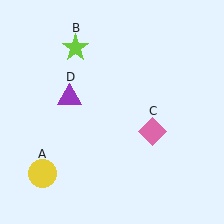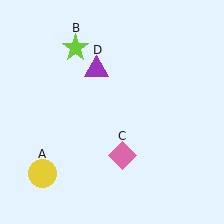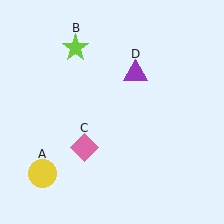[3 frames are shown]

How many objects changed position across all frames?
2 objects changed position: pink diamond (object C), purple triangle (object D).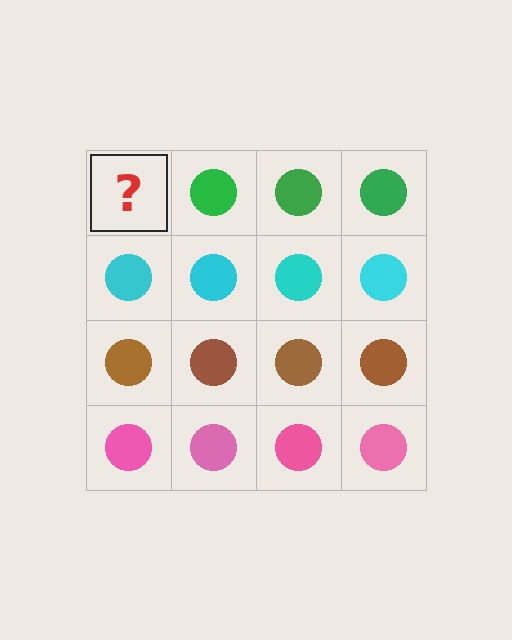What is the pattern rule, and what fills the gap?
The rule is that each row has a consistent color. The gap should be filled with a green circle.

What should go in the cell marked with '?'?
The missing cell should contain a green circle.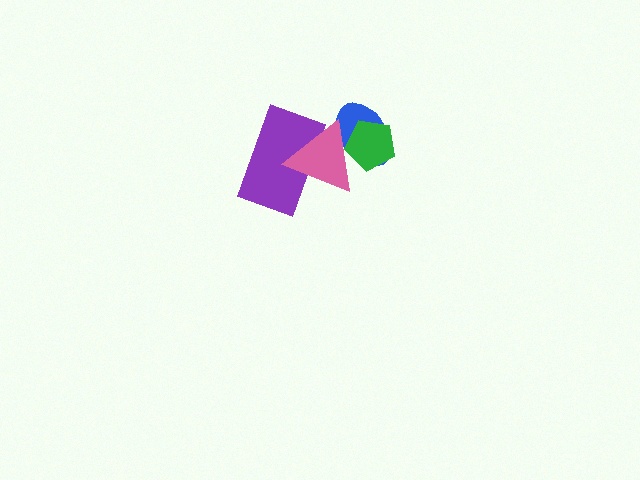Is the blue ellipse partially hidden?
Yes, it is partially covered by another shape.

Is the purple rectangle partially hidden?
Yes, it is partially covered by another shape.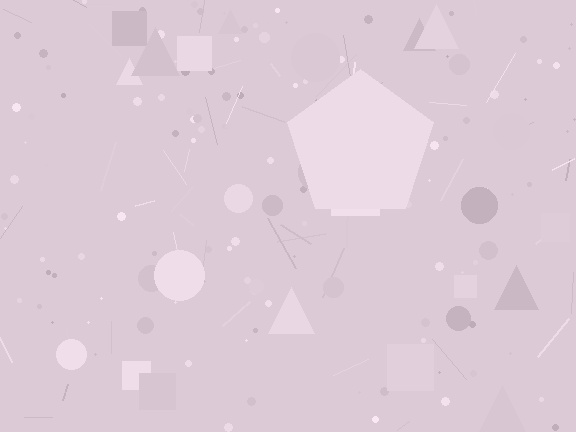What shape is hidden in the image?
A pentagon is hidden in the image.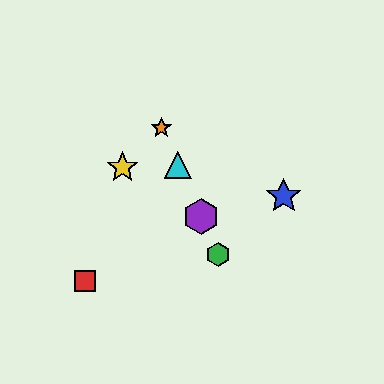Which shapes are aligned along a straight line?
The green hexagon, the purple hexagon, the orange star, the cyan triangle are aligned along a straight line.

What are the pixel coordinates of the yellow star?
The yellow star is at (122, 168).